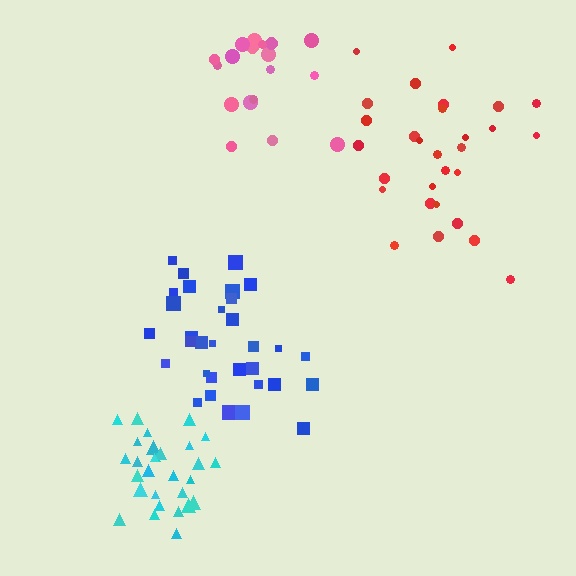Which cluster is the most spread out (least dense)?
Red.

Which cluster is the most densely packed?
Cyan.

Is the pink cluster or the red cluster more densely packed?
Pink.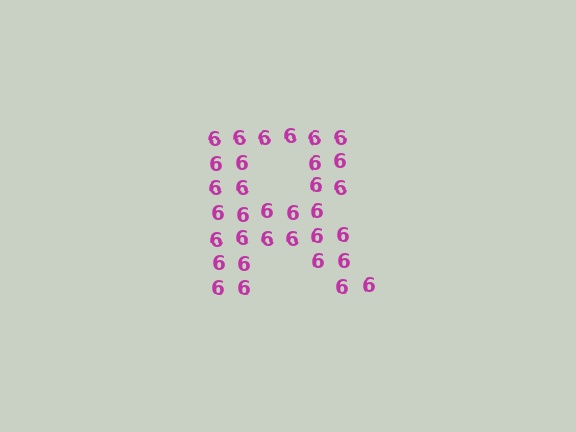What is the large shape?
The large shape is the letter R.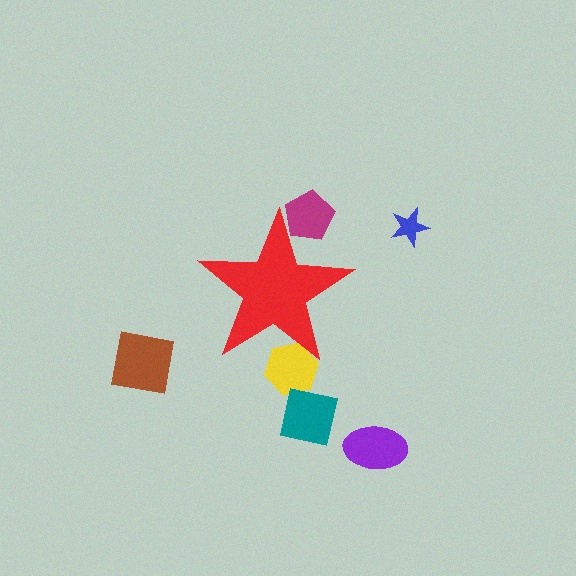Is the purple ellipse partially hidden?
No, the purple ellipse is fully visible.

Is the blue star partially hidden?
No, the blue star is fully visible.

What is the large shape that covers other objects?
A red star.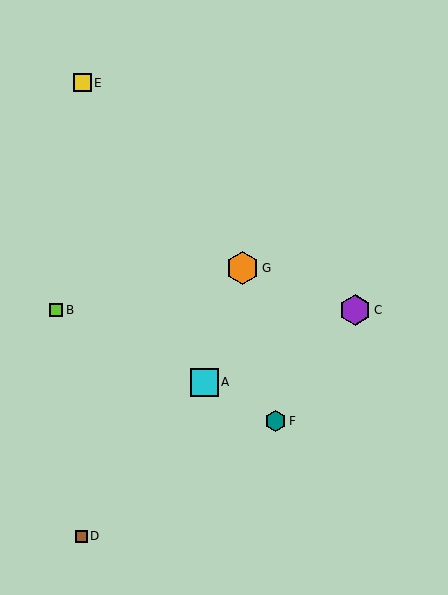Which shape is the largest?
The orange hexagon (labeled G) is the largest.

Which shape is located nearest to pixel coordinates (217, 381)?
The cyan square (labeled A) at (204, 382) is nearest to that location.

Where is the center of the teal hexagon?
The center of the teal hexagon is at (275, 421).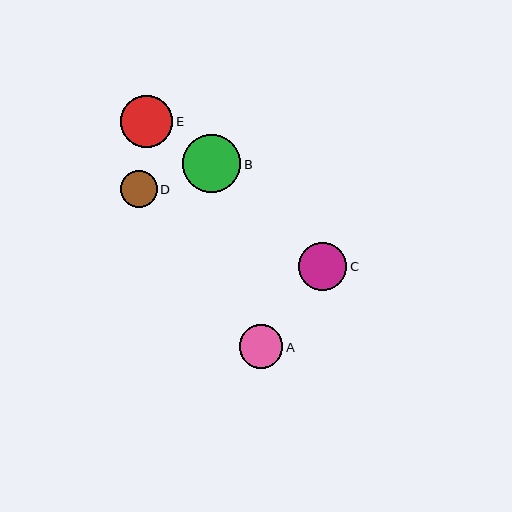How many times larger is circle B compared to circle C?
Circle B is approximately 1.2 times the size of circle C.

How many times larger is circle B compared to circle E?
Circle B is approximately 1.1 times the size of circle E.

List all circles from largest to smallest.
From largest to smallest: B, E, C, A, D.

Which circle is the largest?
Circle B is the largest with a size of approximately 58 pixels.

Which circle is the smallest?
Circle D is the smallest with a size of approximately 37 pixels.